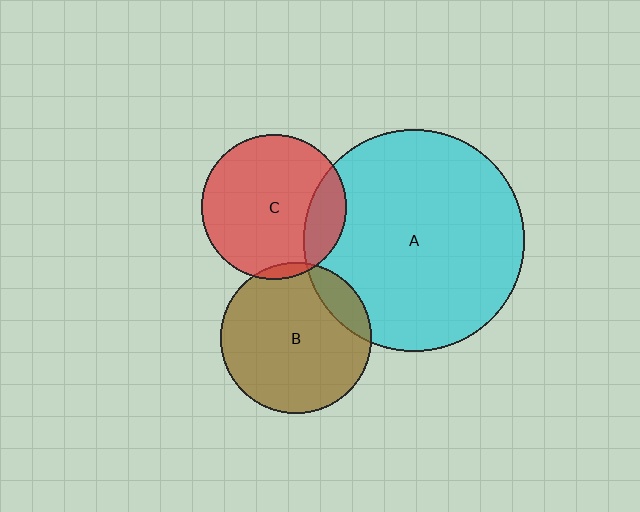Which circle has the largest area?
Circle A (cyan).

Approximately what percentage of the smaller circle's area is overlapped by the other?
Approximately 15%.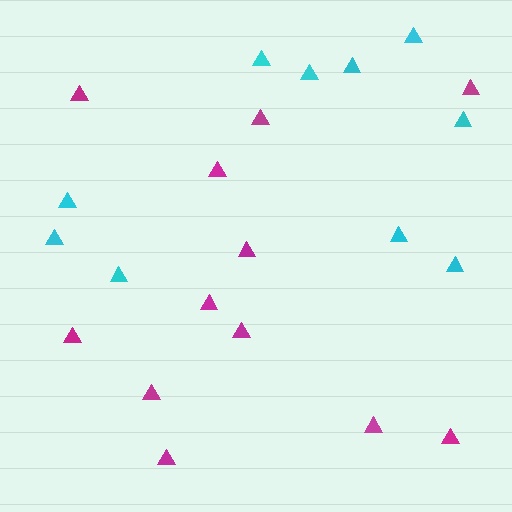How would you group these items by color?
There are 2 groups: one group of cyan triangles (10) and one group of magenta triangles (12).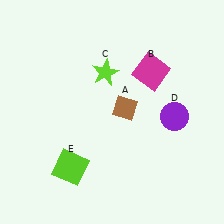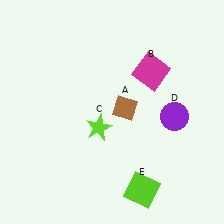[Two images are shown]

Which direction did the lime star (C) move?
The lime star (C) moved down.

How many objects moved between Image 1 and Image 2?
2 objects moved between the two images.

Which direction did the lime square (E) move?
The lime square (E) moved right.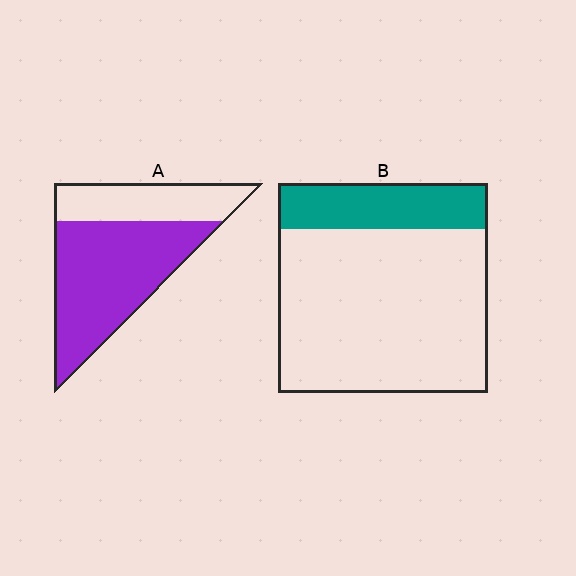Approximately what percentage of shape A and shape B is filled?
A is approximately 65% and B is approximately 20%.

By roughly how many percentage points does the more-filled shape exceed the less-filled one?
By roughly 45 percentage points (A over B).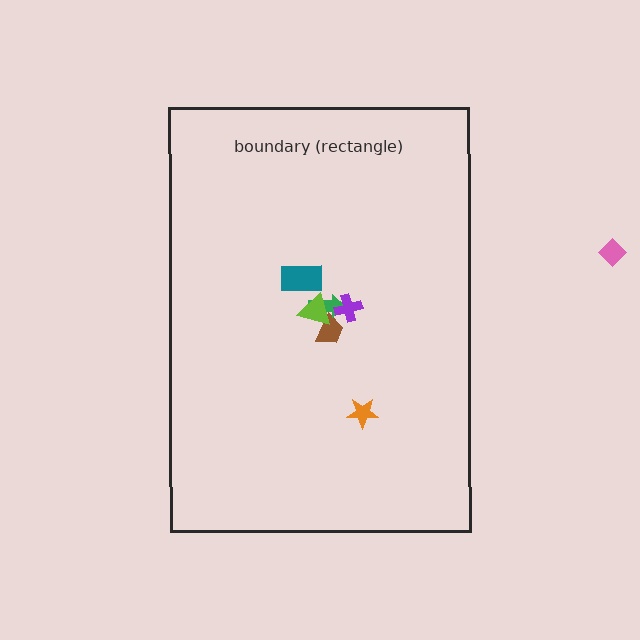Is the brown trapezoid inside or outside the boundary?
Inside.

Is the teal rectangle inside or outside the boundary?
Inside.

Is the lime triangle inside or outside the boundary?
Inside.